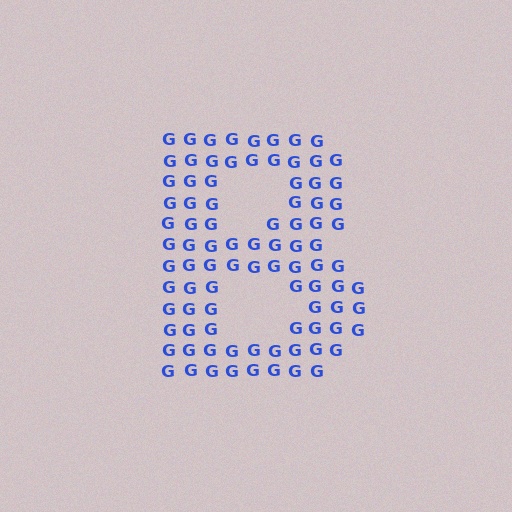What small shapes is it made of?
It is made of small letter G's.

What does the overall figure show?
The overall figure shows the letter B.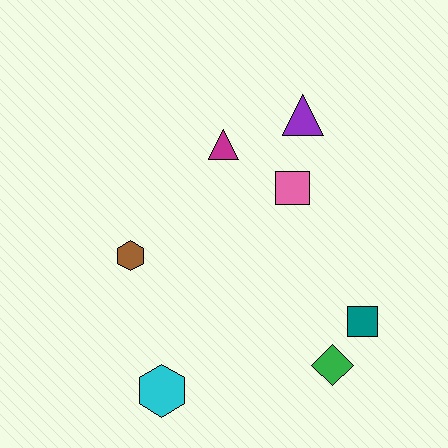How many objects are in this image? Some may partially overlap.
There are 7 objects.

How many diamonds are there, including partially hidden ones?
There is 1 diamond.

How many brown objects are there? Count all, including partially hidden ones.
There is 1 brown object.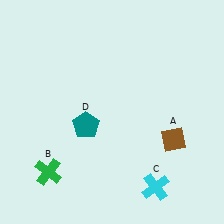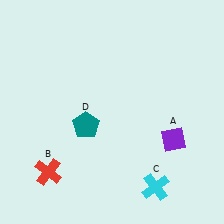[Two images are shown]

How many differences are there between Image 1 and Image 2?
There are 2 differences between the two images.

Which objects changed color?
A changed from brown to purple. B changed from green to red.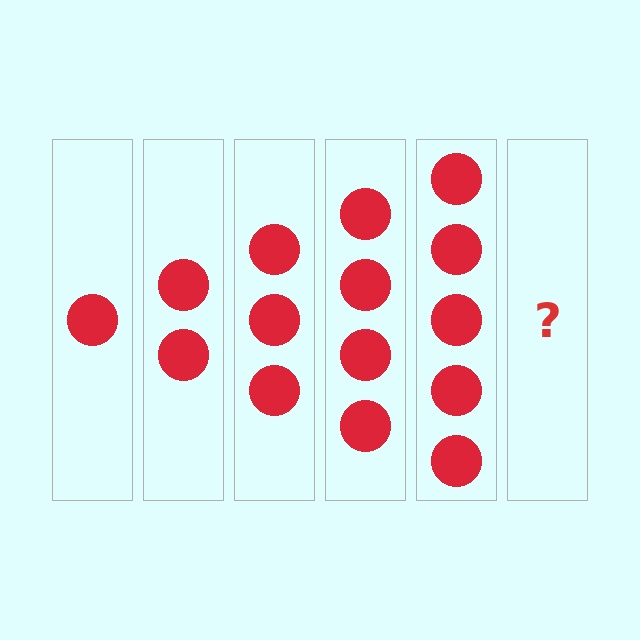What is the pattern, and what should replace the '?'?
The pattern is that each step adds one more circle. The '?' should be 6 circles.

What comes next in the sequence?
The next element should be 6 circles.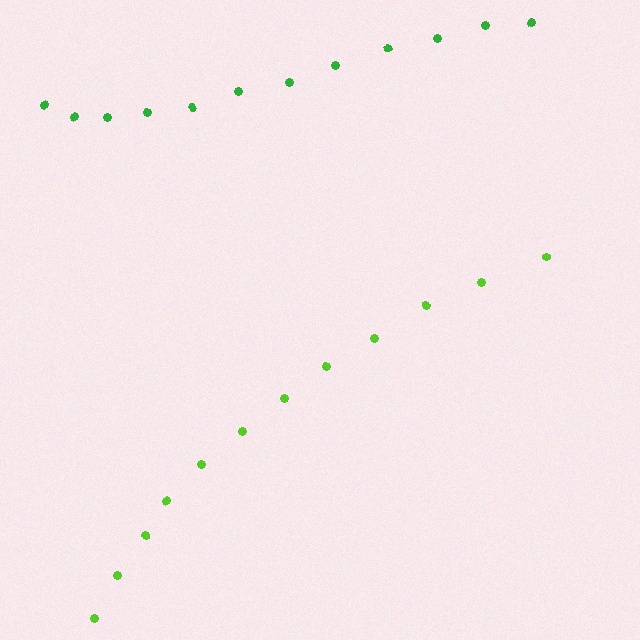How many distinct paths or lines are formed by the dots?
There are 2 distinct paths.